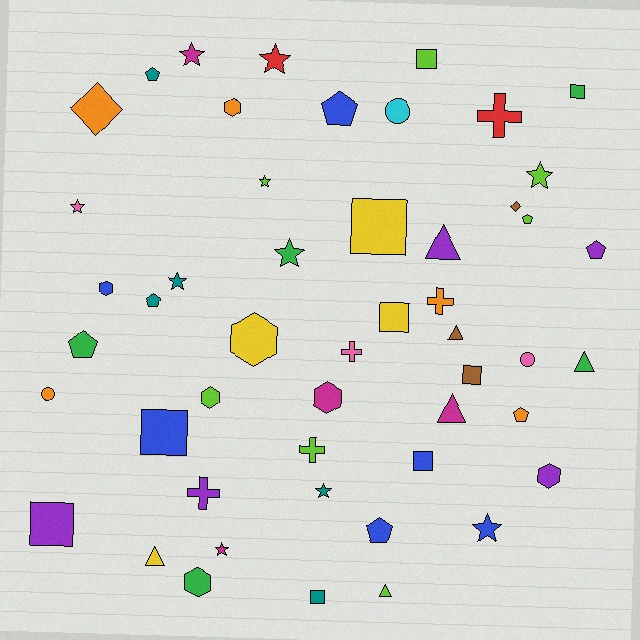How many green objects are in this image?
There are 5 green objects.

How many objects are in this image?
There are 50 objects.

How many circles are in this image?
There are 3 circles.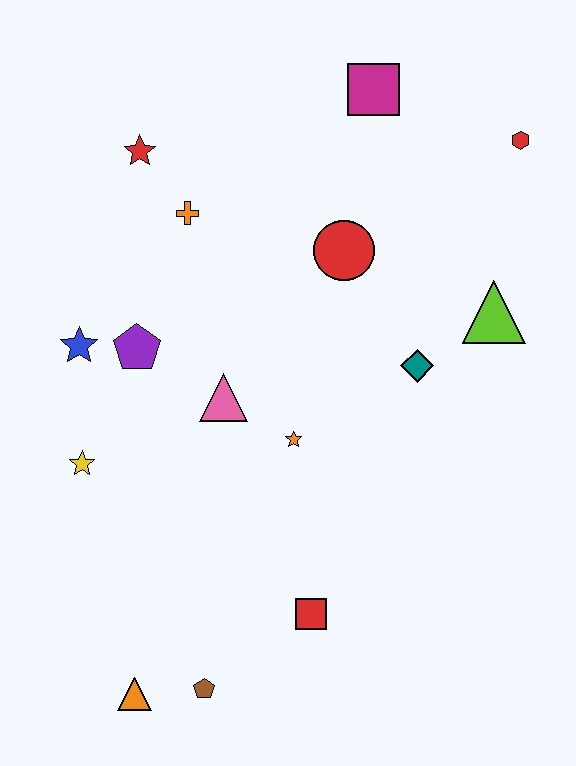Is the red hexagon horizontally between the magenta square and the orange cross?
No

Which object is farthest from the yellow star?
The red hexagon is farthest from the yellow star.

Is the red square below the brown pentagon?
No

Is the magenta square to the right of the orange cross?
Yes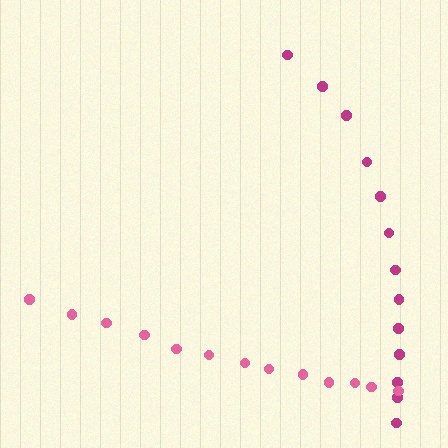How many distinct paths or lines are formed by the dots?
There are 2 distinct paths.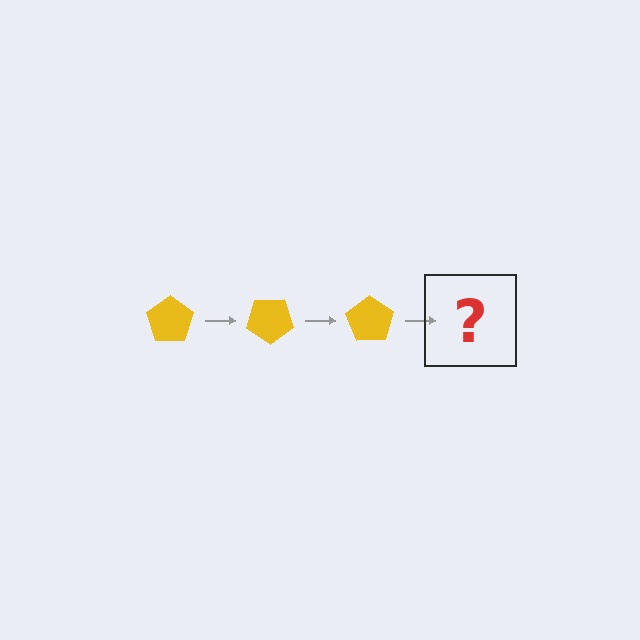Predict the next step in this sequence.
The next step is a yellow pentagon rotated 105 degrees.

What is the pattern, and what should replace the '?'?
The pattern is that the pentagon rotates 35 degrees each step. The '?' should be a yellow pentagon rotated 105 degrees.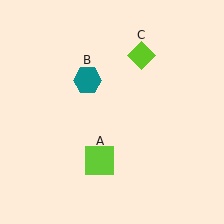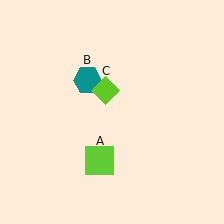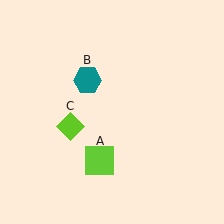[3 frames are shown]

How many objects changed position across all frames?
1 object changed position: lime diamond (object C).